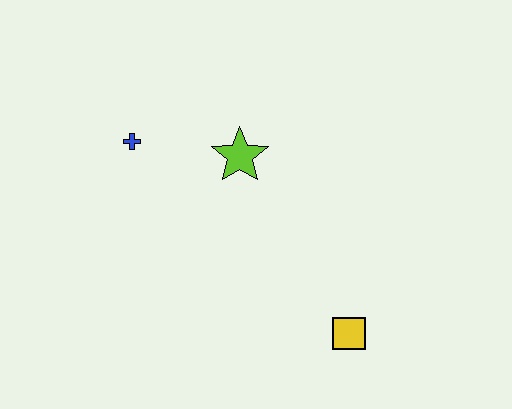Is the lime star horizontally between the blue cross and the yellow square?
Yes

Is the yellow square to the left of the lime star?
No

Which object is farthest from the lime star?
The yellow square is farthest from the lime star.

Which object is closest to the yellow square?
The lime star is closest to the yellow square.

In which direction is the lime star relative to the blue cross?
The lime star is to the right of the blue cross.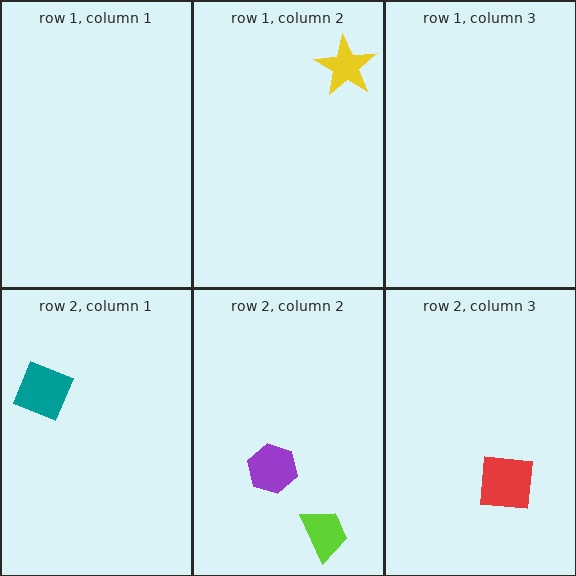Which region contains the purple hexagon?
The row 2, column 2 region.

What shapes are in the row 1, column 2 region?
The yellow star.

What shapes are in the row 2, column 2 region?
The lime trapezoid, the purple hexagon.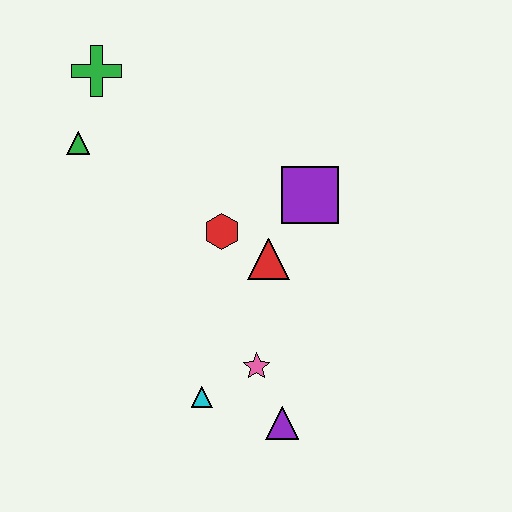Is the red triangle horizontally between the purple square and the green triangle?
Yes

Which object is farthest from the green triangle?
The purple triangle is farthest from the green triangle.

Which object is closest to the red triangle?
The red hexagon is closest to the red triangle.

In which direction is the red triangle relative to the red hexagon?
The red triangle is to the right of the red hexagon.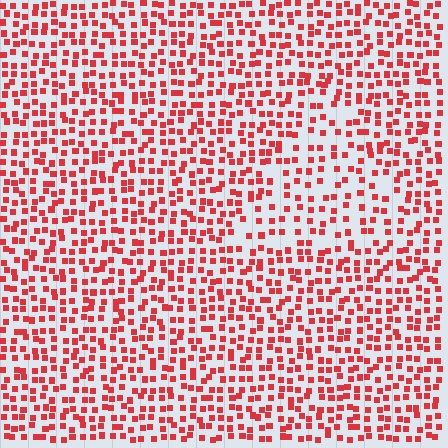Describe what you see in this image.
The image contains small red elements arranged at two different densities. A triangle-shaped region is visible where the elements are less densely packed than the surrounding area.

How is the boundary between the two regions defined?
The boundary is defined by a change in element density (approximately 1.7x ratio). All elements are the same color, size, and shape.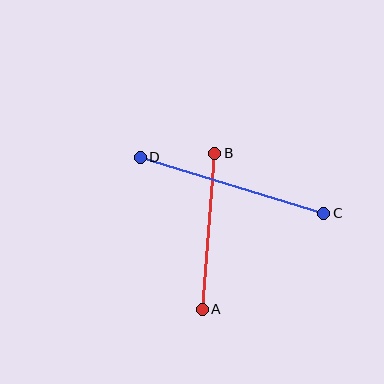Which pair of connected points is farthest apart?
Points C and D are farthest apart.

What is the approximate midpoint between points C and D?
The midpoint is at approximately (232, 185) pixels.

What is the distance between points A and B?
The distance is approximately 156 pixels.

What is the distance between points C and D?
The distance is approximately 192 pixels.